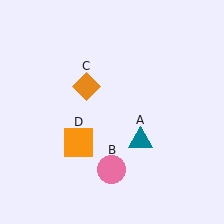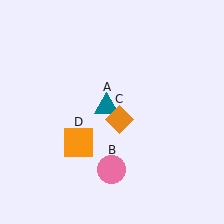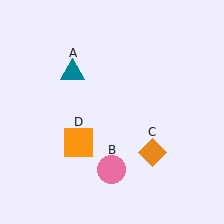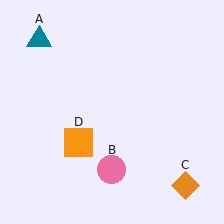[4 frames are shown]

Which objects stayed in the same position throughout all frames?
Pink circle (object B) and orange square (object D) remained stationary.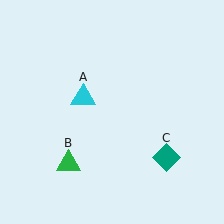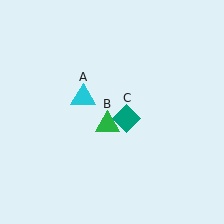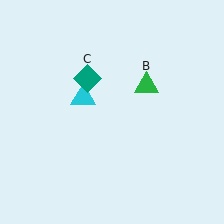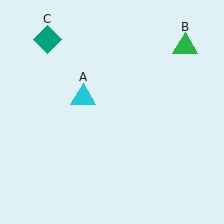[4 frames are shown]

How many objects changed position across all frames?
2 objects changed position: green triangle (object B), teal diamond (object C).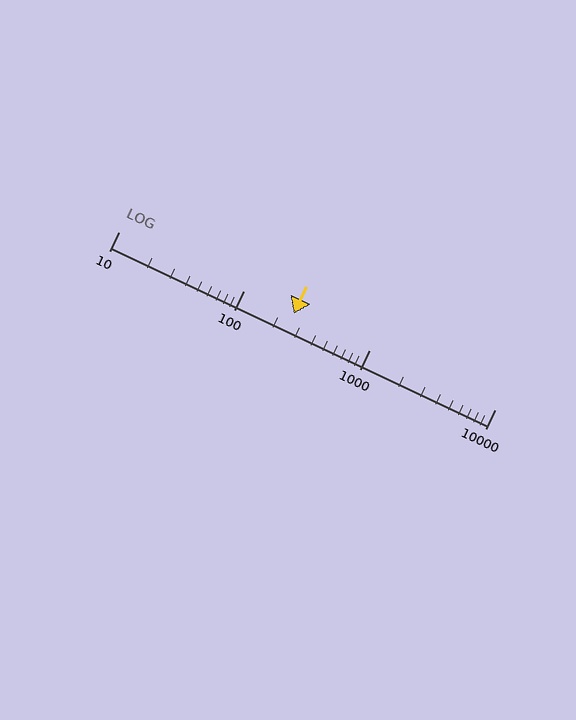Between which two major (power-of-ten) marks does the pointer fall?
The pointer is between 100 and 1000.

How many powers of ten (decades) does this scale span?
The scale spans 3 decades, from 10 to 10000.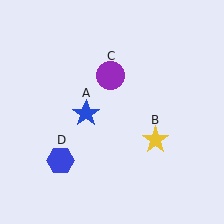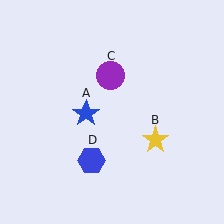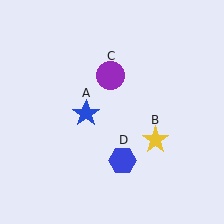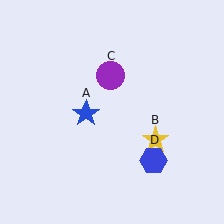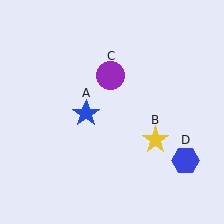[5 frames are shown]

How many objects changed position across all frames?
1 object changed position: blue hexagon (object D).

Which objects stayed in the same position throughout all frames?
Blue star (object A) and yellow star (object B) and purple circle (object C) remained stationary.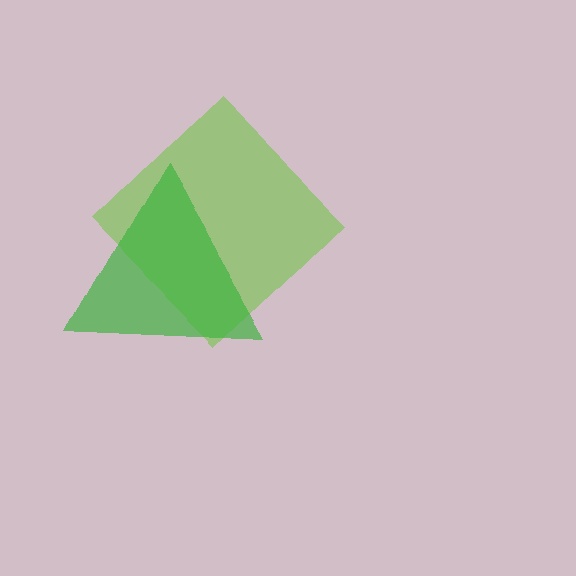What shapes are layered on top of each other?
The layered shapes are: a lime diamond, a green triangle.